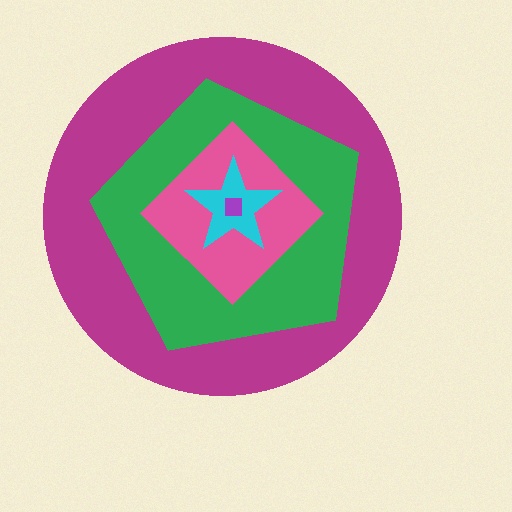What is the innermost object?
The purple square.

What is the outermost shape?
The magenta circle.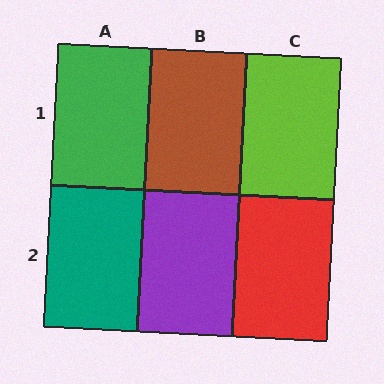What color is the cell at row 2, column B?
Purple.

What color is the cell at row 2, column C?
Red.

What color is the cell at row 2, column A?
Teal.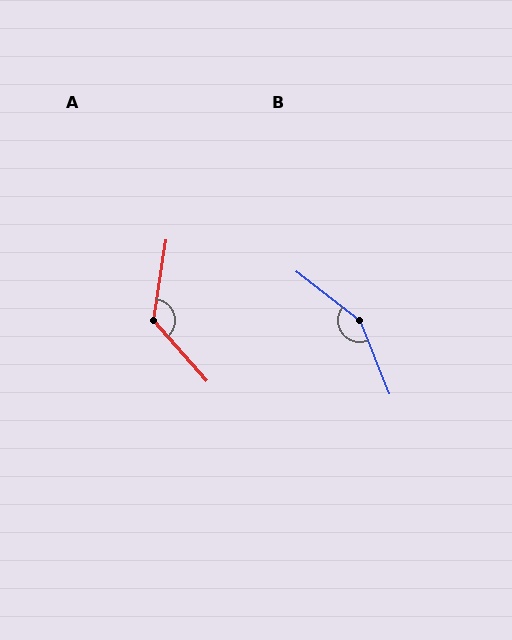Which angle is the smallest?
A, at approximately 130 degrees.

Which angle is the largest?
B, at approximately 150 degrees.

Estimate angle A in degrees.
Approximately 130 degrees.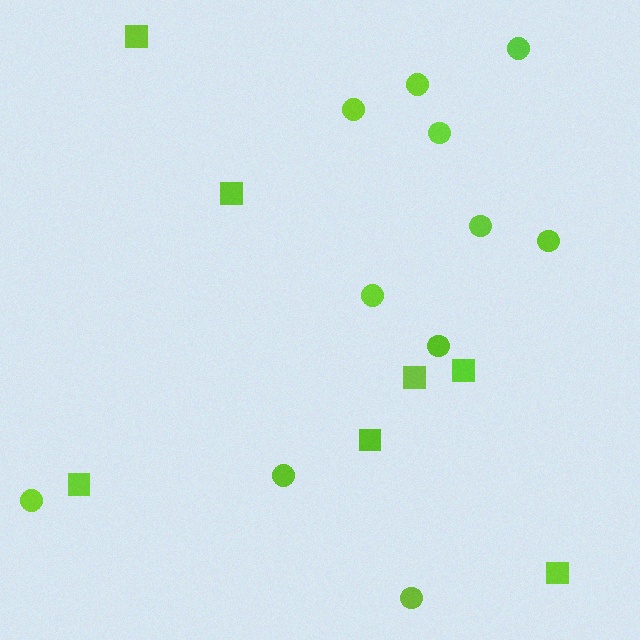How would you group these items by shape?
There are 2 groups: one group of circles (11) and one group of squares (7).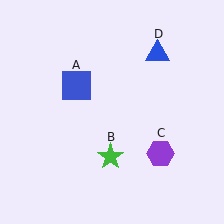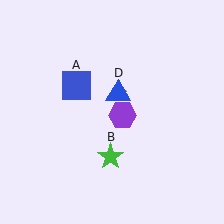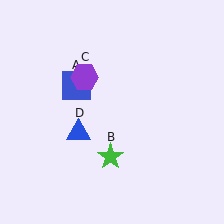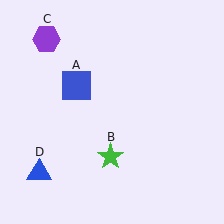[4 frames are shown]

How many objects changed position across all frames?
2 objects changed position: purple hexagon (object C), blue triangle (object D).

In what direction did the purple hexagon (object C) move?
The purple hexagon (object C) moved up and to the left.